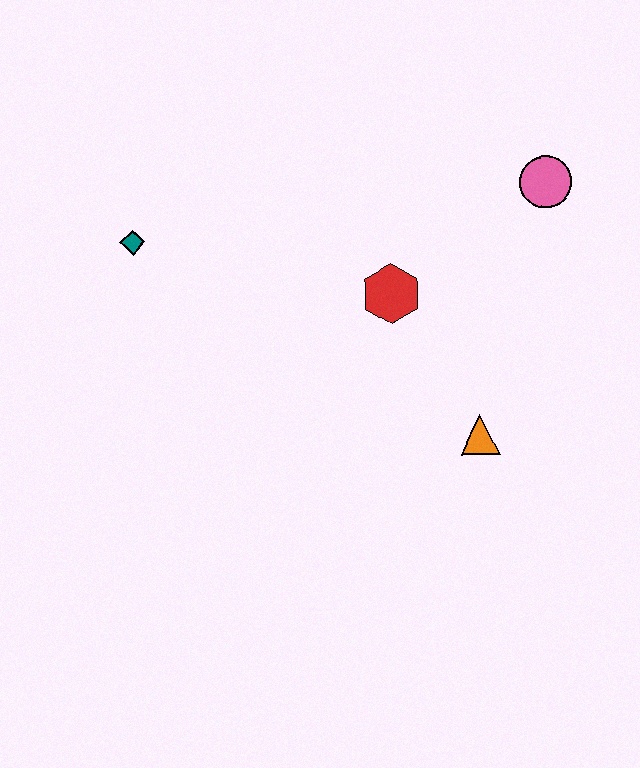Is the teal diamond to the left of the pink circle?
Yes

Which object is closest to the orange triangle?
The red hexagon is closest to the orange triangle.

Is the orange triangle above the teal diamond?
No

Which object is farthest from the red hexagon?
The teal diamond is farthest from the red hexagon.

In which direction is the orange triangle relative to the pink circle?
The orange triangle is below the pink circle.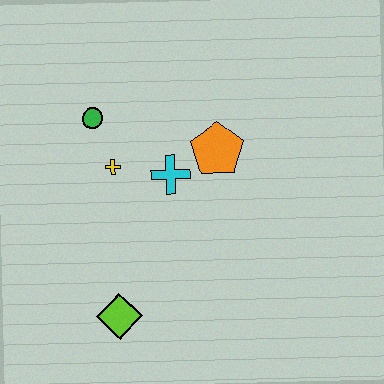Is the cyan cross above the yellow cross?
No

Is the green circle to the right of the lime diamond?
No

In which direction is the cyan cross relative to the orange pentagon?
The cyan cross is to the left of the orange pentagon.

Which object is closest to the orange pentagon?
The cyan cross is closest to the orange pentagon.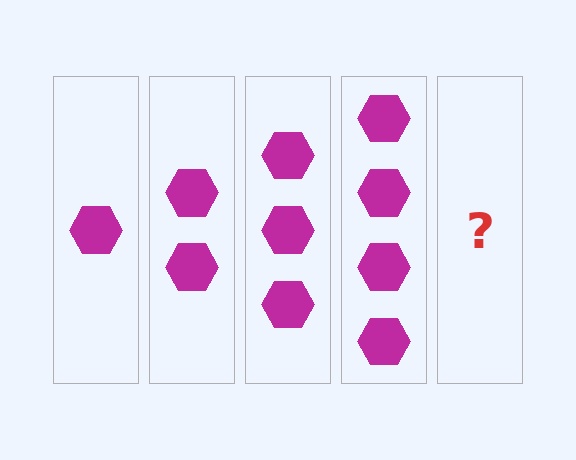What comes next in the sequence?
The next element should be 5 hexagons.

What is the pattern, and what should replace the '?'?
The pattern is that each step adds one more hexagon. The '?' should be 5 hexagons.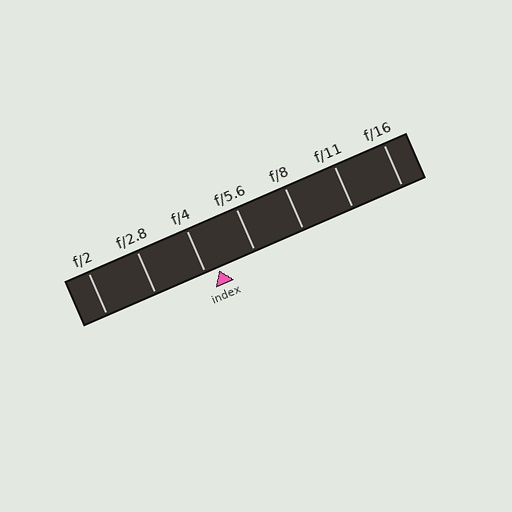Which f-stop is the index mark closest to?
The index mark is closest to f/4.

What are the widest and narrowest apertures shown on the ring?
The widest aperture shown is f/2 and the narrowest is f/16.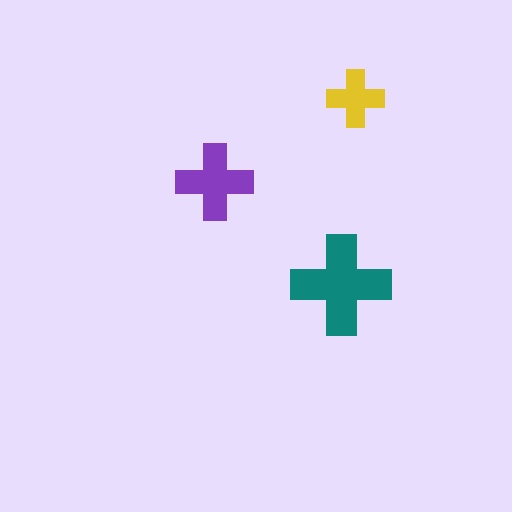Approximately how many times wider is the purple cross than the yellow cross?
About 1.5 times wider.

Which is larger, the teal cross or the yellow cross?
The teal one.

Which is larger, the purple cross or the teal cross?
The teal one.